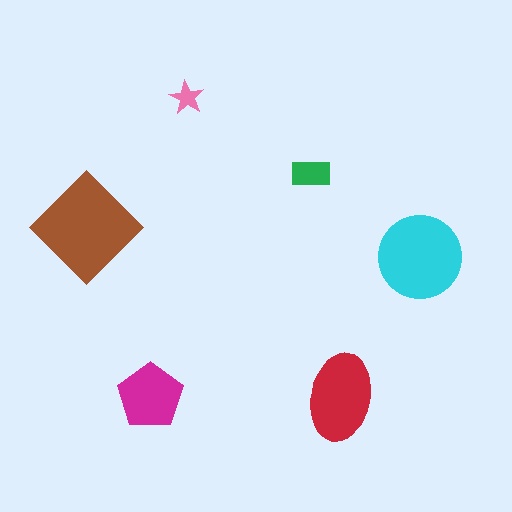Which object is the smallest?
The pink star.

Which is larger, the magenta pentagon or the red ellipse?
The red ellipse.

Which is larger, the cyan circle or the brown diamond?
The brown diamond.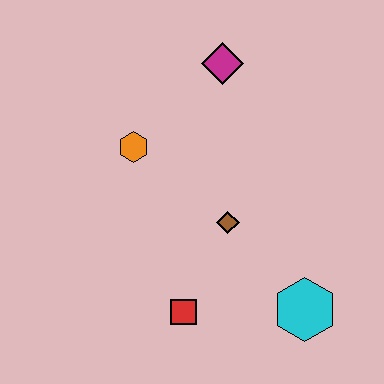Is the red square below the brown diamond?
Yes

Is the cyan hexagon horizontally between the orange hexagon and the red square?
No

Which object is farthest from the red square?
The magenta diamond is farthest from the red square.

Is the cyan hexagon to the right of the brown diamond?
Yes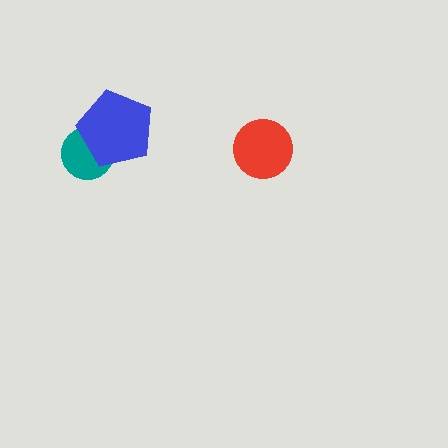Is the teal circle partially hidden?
Yes, it is partially covered by another shape.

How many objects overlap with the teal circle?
1 object overlaps with the teal circle.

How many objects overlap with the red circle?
0 objects overlap with the red circle.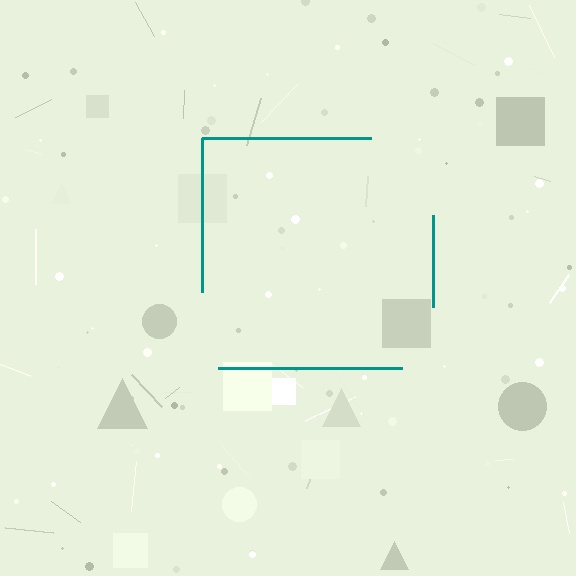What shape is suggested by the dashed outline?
The dashed outline suggests a square.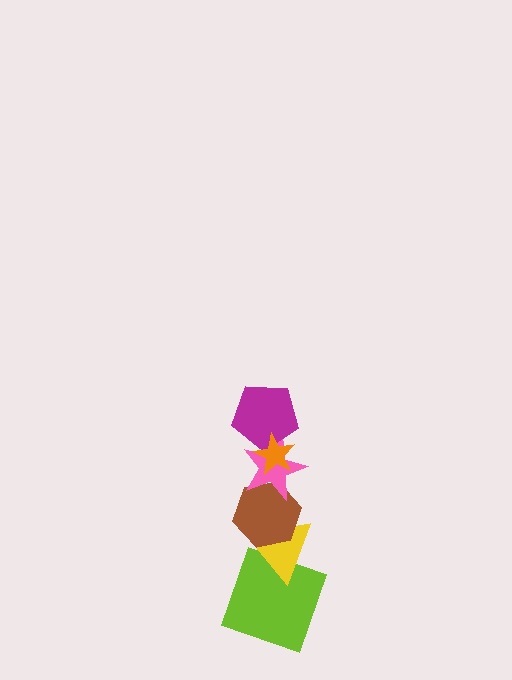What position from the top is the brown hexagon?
The brown hexagon is 4th from the top.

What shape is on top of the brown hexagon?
The pink star is on top of the brown hexagon.